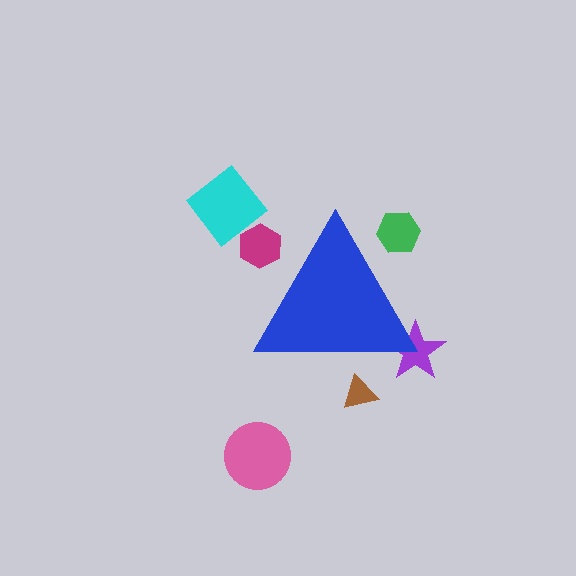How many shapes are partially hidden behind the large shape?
4 shapes are partially hidden.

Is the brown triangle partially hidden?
Yes, the brown triangle is partially hidden behind the blue triangle.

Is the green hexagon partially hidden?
Yes, the green hexagon is partially hidden behind the blue triangle.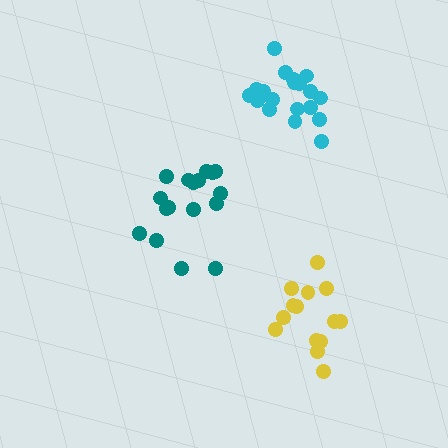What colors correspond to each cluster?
The clusters are colored: teal, cyan, yellow.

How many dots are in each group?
Group 1: 17 dots, Group 2: 19 dots, Group 3: 14 dots (50 total).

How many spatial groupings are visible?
There are 3 spatial groupings.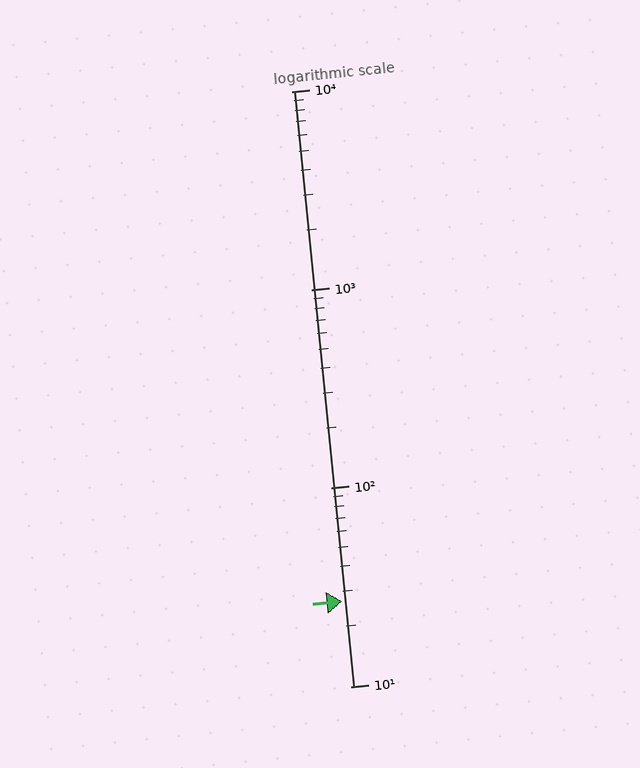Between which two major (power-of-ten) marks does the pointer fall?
The pointer is between 10 and 100.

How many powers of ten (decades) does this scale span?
The scale spans 3 decades, from 10 to 10000.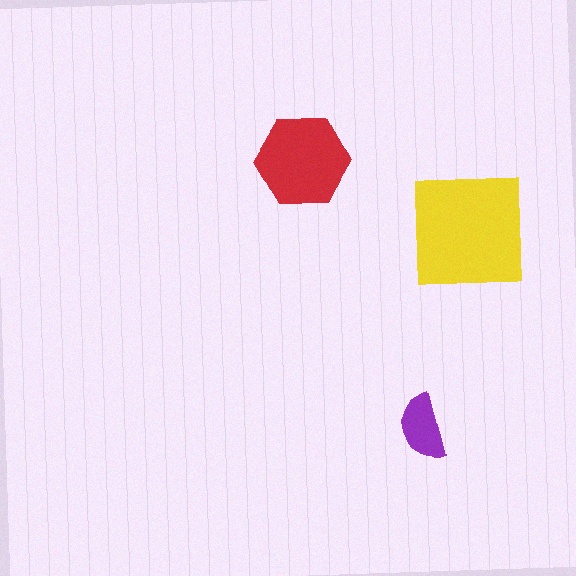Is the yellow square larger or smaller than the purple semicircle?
Larger.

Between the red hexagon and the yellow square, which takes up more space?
The yellow square.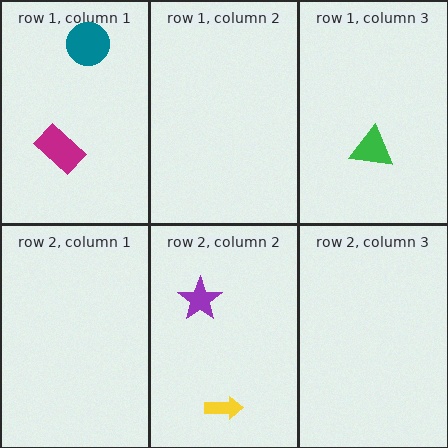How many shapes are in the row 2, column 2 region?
2.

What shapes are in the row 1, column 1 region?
The teal circle, the magenta rectangle.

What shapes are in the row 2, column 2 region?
The purple star, the yellow arrow.